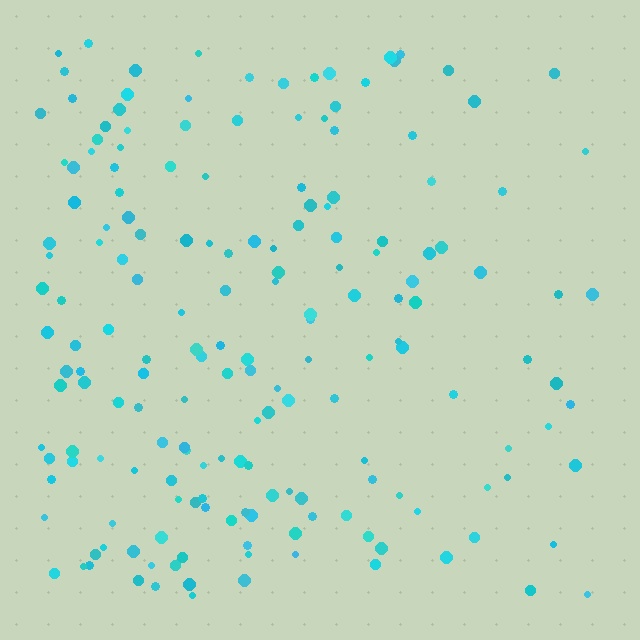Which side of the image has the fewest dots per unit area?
The right.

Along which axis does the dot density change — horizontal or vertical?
Horizontal.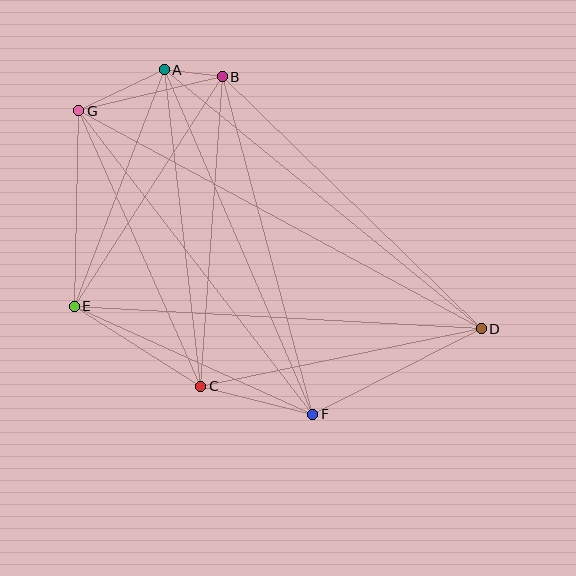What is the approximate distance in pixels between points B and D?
The distance between B and D is approximately 361 pixels.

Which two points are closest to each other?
Points A and B are closest to each other.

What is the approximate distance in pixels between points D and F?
The distance between D and F is approximately 189 pixels.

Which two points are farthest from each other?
Points D and G are farthest from each other.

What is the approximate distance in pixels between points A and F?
The distance between A and F is approximately 375 pixels.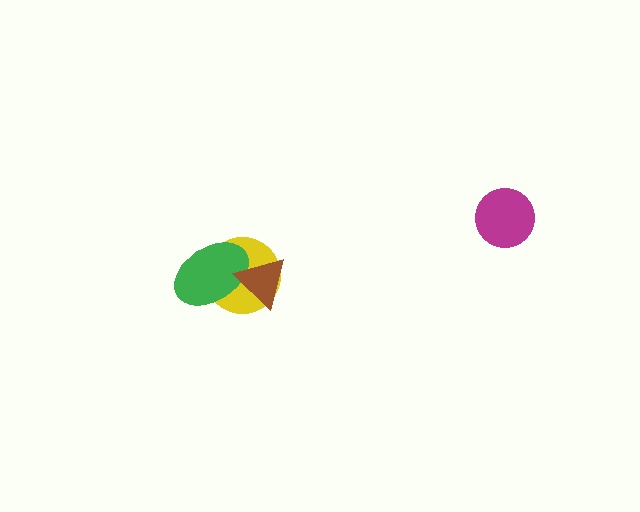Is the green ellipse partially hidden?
Yes, it is partially covered by another shape.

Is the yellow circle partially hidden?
Yes, it is partially covered by another shape.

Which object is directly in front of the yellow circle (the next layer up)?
The green ellipse is directly in front of the yellow circle.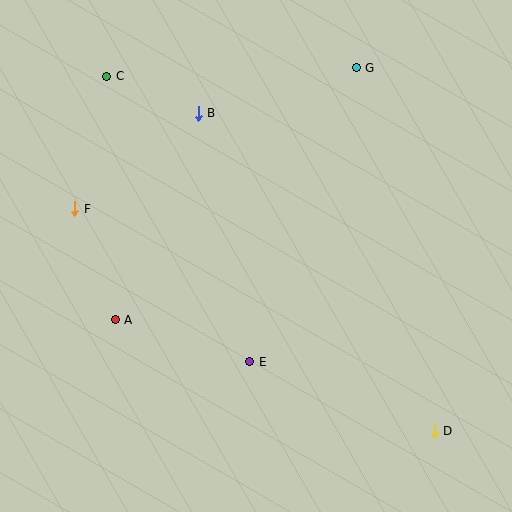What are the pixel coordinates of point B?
Point B is at (198, 113).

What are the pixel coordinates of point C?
Point C is at (107, 76).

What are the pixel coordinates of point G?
Point G is at (356, 68).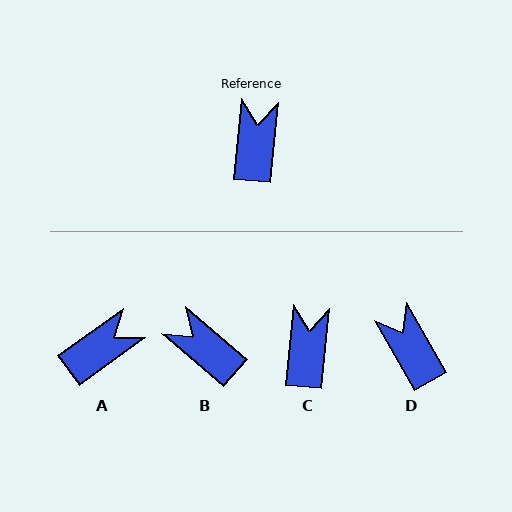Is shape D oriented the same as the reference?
No, it is off by about 35 degrees.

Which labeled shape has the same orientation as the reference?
C.